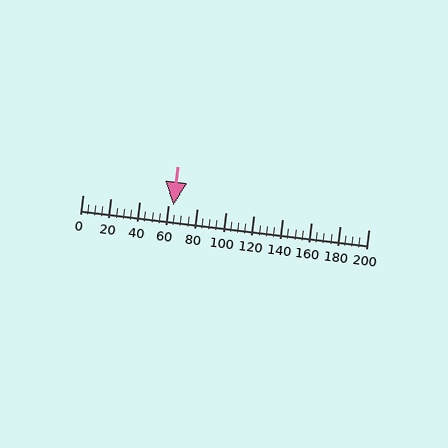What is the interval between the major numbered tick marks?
The major tick marks are spaced 20 units apart.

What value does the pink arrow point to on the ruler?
The pink arrow points to approximately 63.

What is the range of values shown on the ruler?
The ruler shows values from 0 to 200.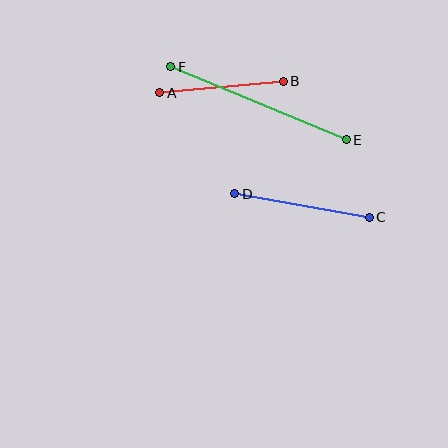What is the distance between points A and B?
The distance is approximately 124 pixels.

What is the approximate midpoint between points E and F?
The midpoint is at approximately (259, 103) pixels.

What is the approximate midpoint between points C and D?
The midpoint is at approximately (302, 205) pixels.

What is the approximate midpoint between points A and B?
The midpoint is at approximately (221, 87) pixels.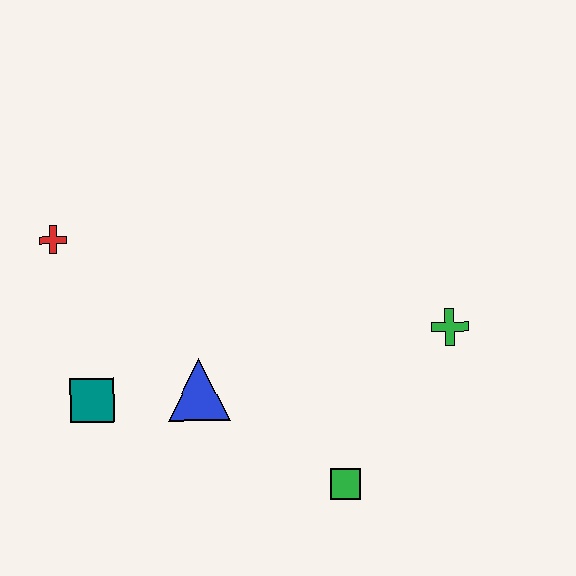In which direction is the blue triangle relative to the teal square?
The blue triangle is to the right of the teal square.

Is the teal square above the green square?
Yes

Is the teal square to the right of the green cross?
No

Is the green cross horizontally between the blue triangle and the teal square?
No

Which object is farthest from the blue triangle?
The green cross is farthest from the blue triangle.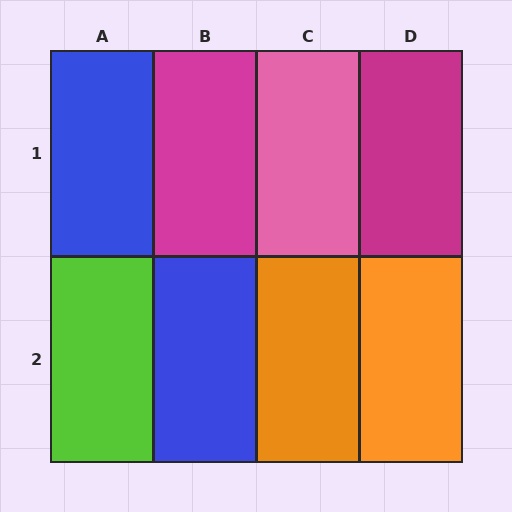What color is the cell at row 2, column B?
Blue.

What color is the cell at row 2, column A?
Lime.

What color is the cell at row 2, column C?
Orange.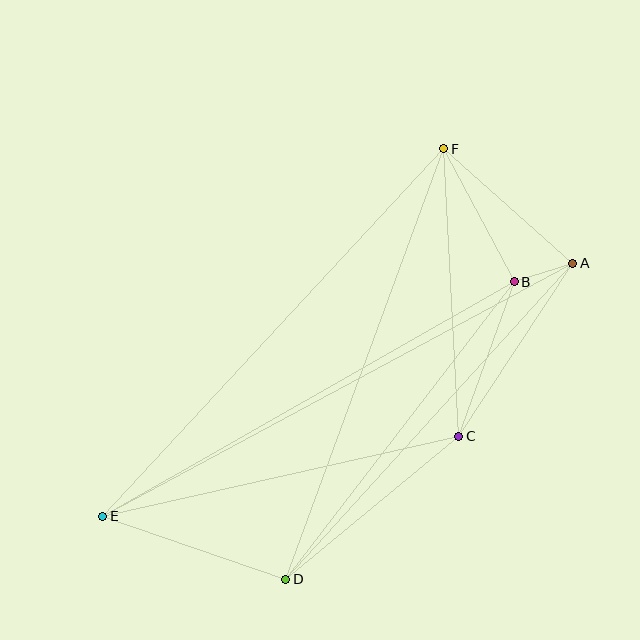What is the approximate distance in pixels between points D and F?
The distance between D and F is approximately 458 pixels.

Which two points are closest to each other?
Points A and B are closest to each other.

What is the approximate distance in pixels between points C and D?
The distance between C and D is approximately 224 pixels.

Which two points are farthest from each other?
Points A and E are farthest from each other.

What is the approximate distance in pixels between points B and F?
The distance between B and F is approximately 150 pixels.